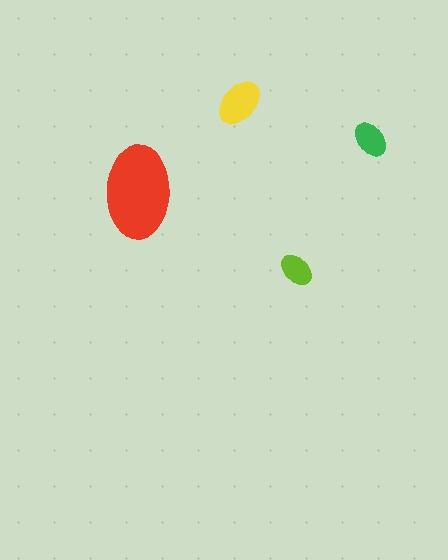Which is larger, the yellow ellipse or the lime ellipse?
The yellow one.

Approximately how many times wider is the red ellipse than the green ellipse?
About 2.5 times wider.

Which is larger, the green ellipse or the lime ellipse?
The green one.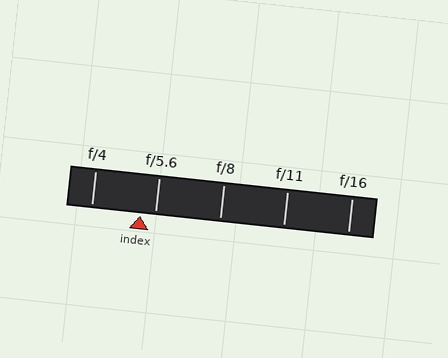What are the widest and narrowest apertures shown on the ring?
The widest aperture shown is f/4 and the narrowest is f/16.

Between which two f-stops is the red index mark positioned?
The index mark is between f/4 and f/5.6.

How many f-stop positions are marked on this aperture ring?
There are 5 f-stop positions marked.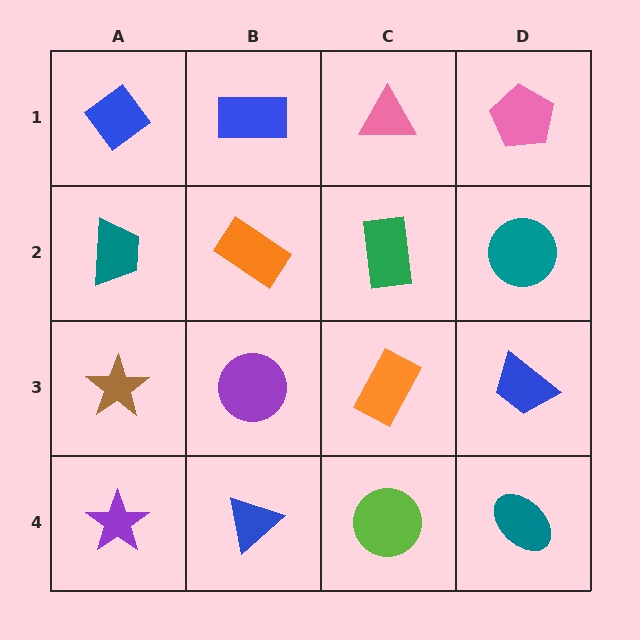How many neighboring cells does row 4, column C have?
3.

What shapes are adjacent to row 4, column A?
A brown star (row 3, column A), a blue triangle (row 4, column B).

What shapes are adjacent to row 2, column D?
A pink pentagon (row 1, column D), a blue trapezoid (row 3, column D), a green rectangle (row 2, column C).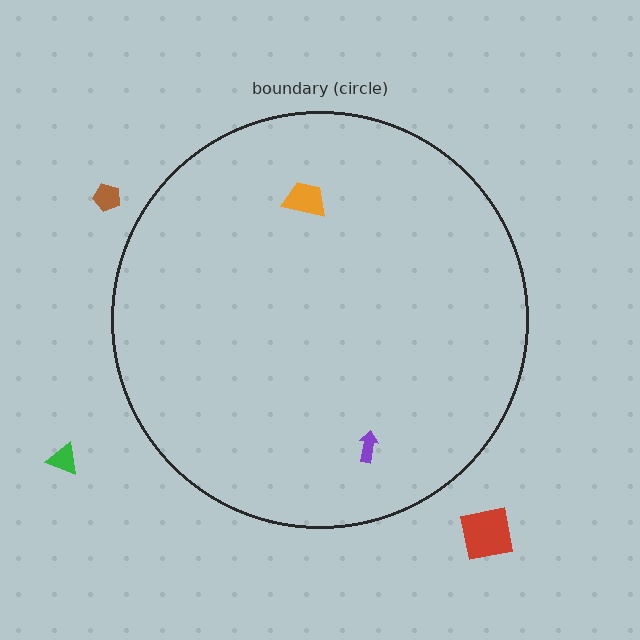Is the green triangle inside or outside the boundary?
Outside.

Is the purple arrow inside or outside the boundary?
Inside.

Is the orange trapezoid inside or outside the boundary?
Inside.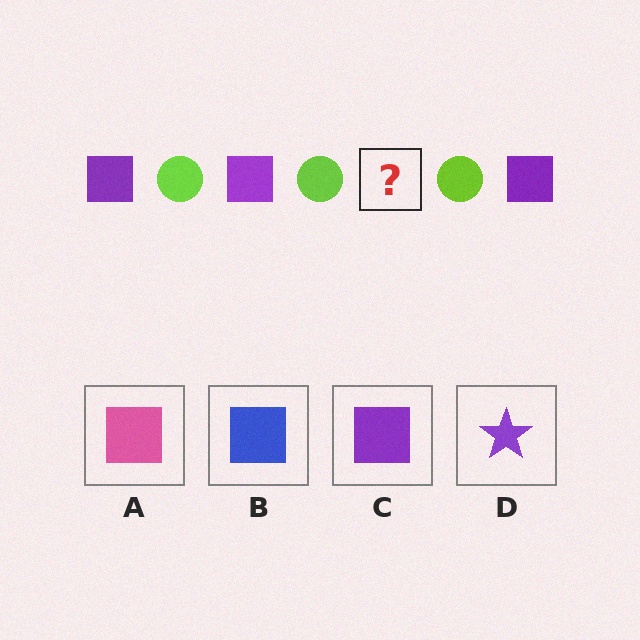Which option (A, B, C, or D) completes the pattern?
C.